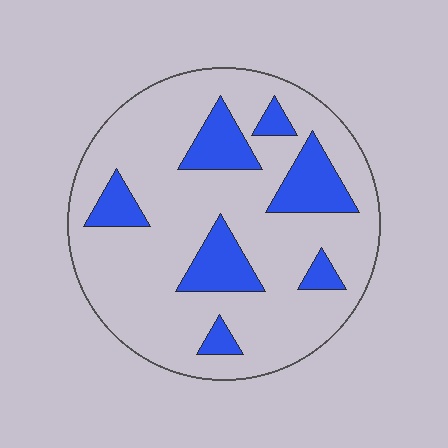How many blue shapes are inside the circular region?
7.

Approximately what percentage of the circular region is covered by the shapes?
Approximately 20%.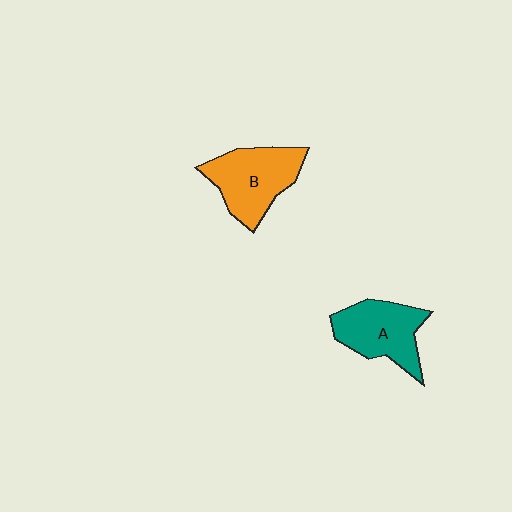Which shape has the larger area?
Shape B (orange).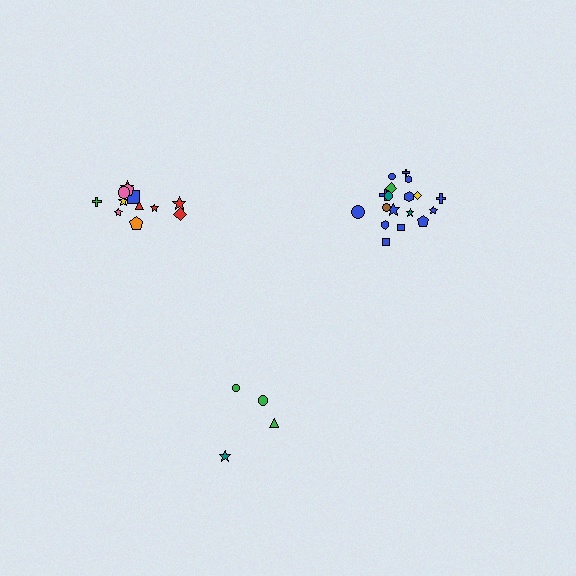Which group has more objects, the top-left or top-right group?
The top-right group.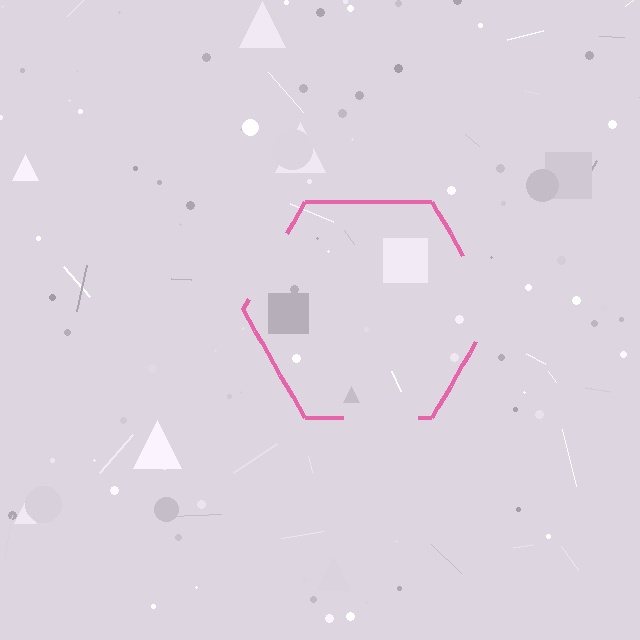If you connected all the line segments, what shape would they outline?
They would outline a hexagon.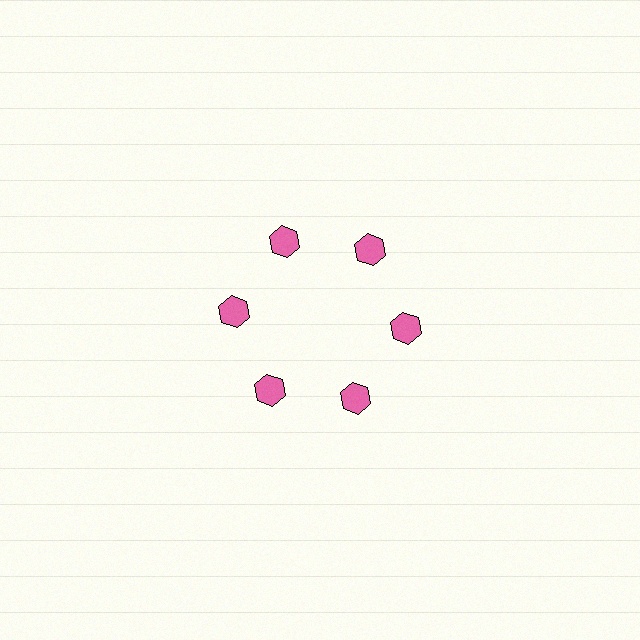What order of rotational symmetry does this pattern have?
This pattern has 6-fold rotational symmetry.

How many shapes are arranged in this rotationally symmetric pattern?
There are 6 shapes, arranged in 6 groups of 1.